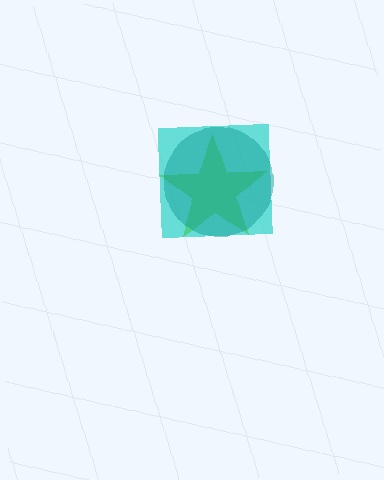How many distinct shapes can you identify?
There are 3 distinct shapes: a cyan square, a green star, a teal circle.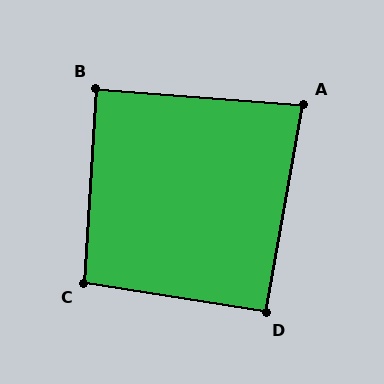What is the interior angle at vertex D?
Approximately 91 degrees (approximately right).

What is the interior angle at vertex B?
Approximately 89 degrees (approximately right).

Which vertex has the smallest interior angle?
A, at approximately 84 degrees.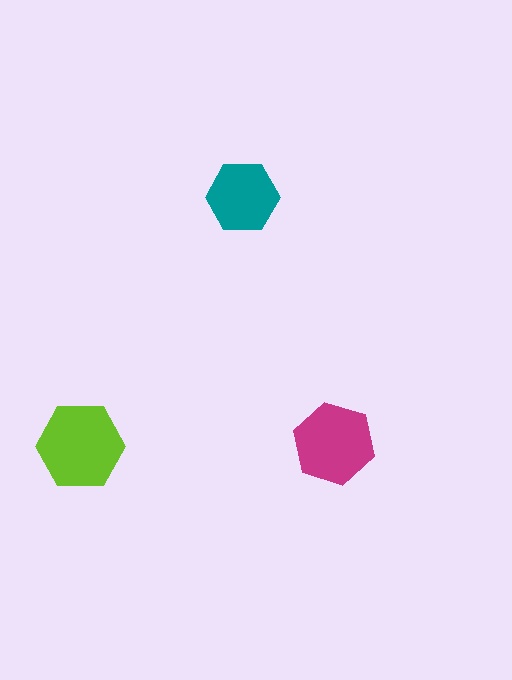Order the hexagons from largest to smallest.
the lime one, the magenta one, the teal one.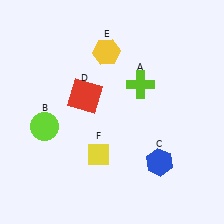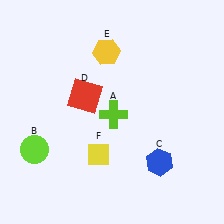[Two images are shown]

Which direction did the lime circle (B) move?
The lime circle (B) moved down.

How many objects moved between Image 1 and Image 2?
2 objects moved between the two images.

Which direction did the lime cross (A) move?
The lime cross (A) moved down.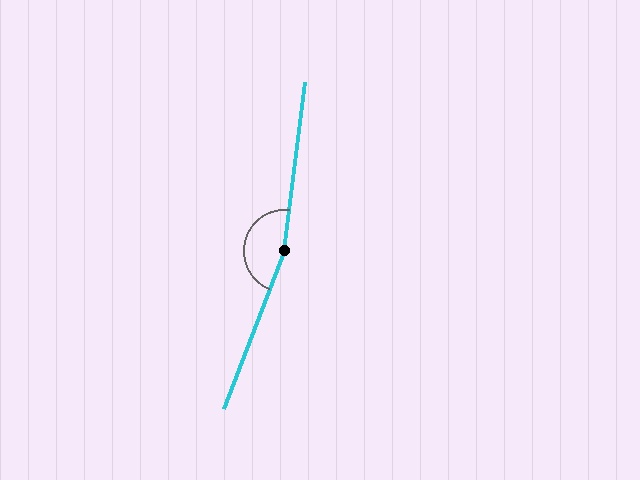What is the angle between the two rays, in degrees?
Approximately 166 degrees.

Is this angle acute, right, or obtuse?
It is obtuse.